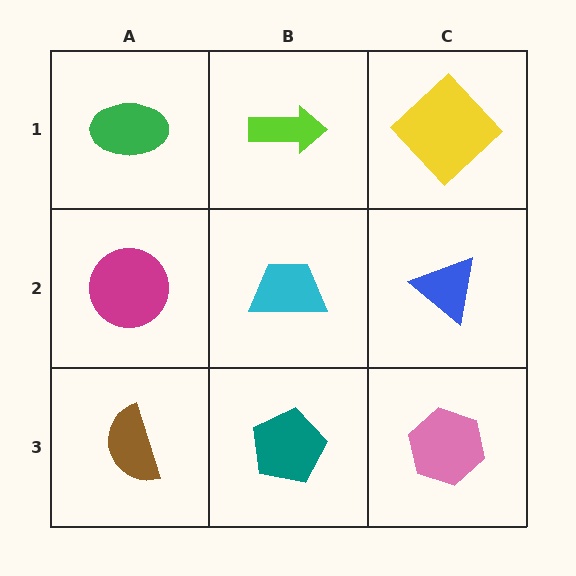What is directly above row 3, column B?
A cyan trapezoid.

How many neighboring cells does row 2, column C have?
3.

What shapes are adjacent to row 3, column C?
A blue triangle (row 2, column C), a teal pentagon (row 3, column B).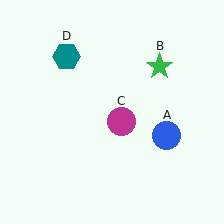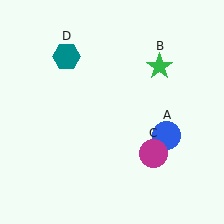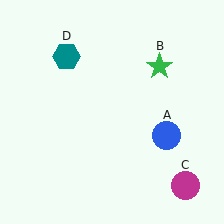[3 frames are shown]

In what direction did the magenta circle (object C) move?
The magenta circle (object C) moved down and to the right.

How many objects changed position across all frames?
1 object changed position: magenta circle (object C).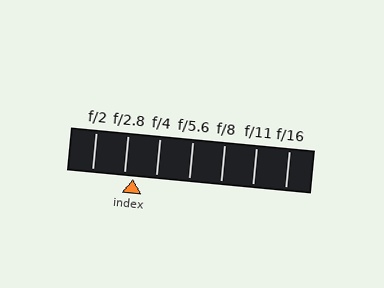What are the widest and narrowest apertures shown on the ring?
The widest aperture shown is f/2 and the narrowest is f/16.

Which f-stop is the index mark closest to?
The index mark is closest to f/2.8.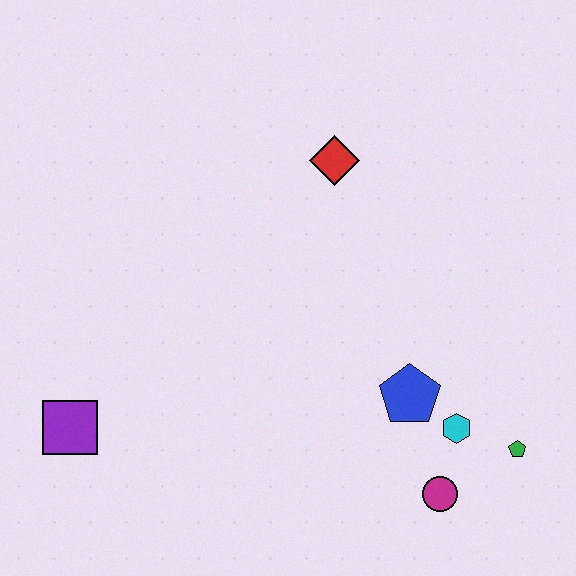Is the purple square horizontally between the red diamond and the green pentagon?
No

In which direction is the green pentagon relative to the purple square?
The green pentagon is to the right of the purple square.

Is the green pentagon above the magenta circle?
Yes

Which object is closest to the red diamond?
The blue pentagon is closest to the red diamond.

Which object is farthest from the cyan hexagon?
The purple square is farthest from the cyan hexagon.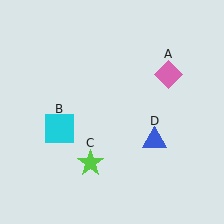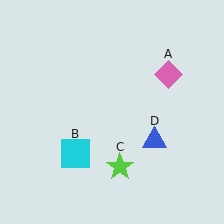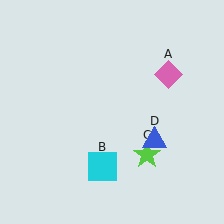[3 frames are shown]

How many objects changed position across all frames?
2 objects changed position: cyan square (object B), lime star (object C).